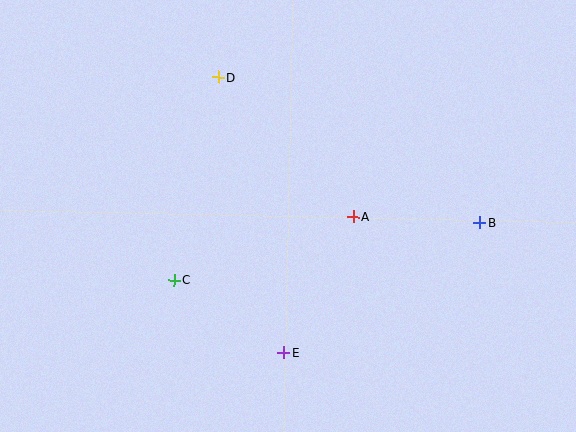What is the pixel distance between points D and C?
The distance between D and C is 208 pixels.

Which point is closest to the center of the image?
Point A at (353, 216) is closest to the center.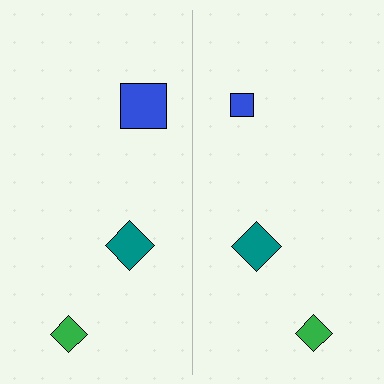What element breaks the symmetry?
The blue square on the right side has a different size than its mirror counterpart.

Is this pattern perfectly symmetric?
No, the pattern is not perfectly symmetric. The blue square on the right side has a different size than its mirror counterpart.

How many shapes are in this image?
There are 6 shapes in this image.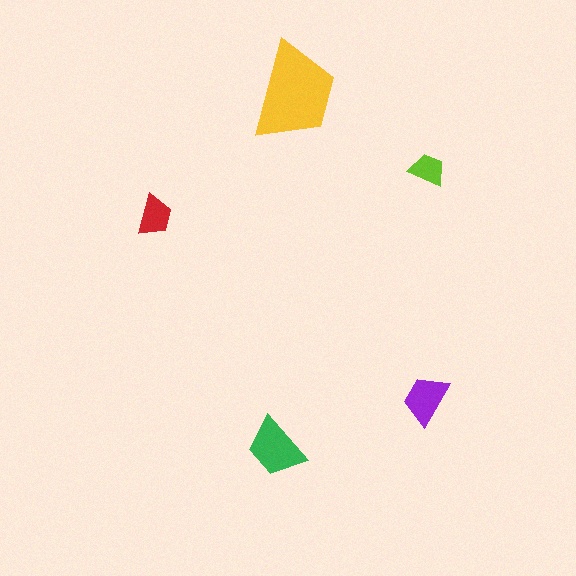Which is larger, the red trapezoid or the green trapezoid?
The green one.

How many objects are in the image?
There are 5 objects in the image.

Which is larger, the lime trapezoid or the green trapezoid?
The green one.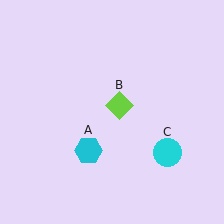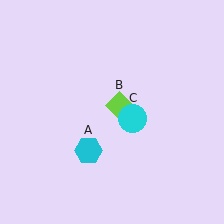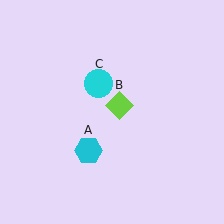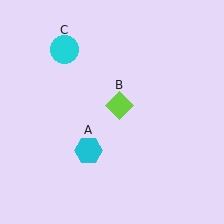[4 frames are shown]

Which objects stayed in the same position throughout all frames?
Cyan hexagon (object A) and lime diamond (object B) remained stationary.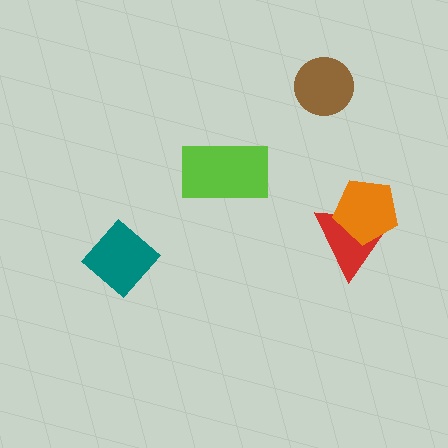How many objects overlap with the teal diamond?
0 objects overlap with the teal diamond.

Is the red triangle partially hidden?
Yes, it is partially covered by another shape.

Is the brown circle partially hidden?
No, no other shape covers it.